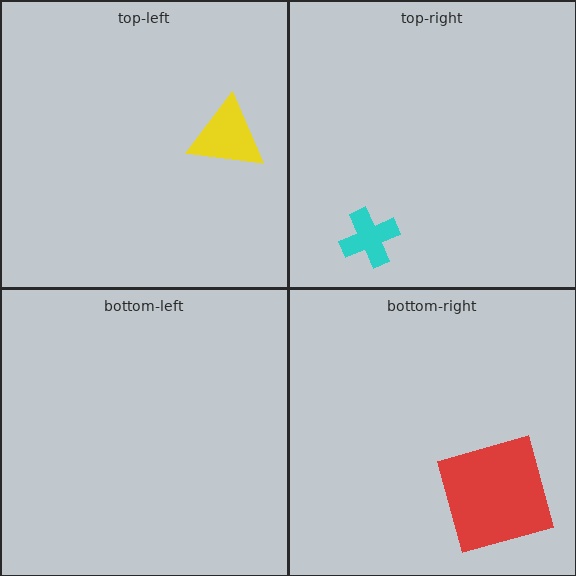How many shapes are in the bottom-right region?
1.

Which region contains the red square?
The bottom-right region.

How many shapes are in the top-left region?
1.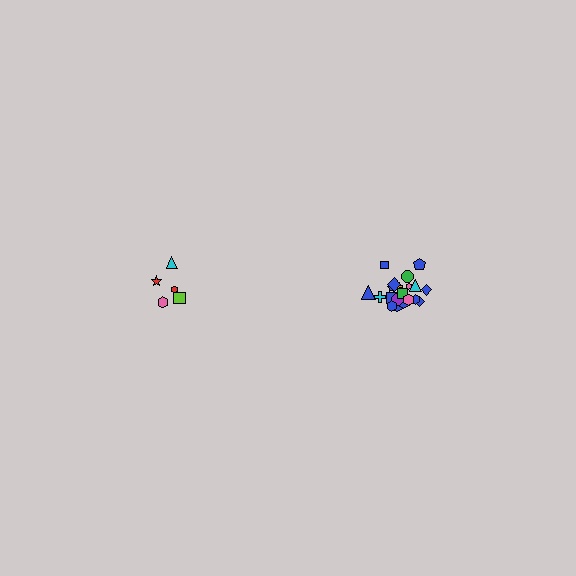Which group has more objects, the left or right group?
The right group.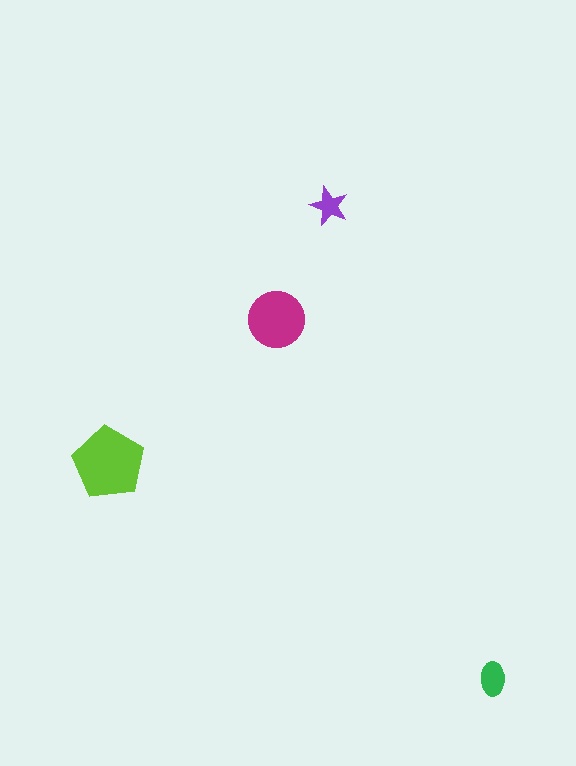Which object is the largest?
The lime pentagon.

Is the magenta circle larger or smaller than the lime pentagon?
Smaller.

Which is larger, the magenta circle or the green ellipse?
The magenta circle.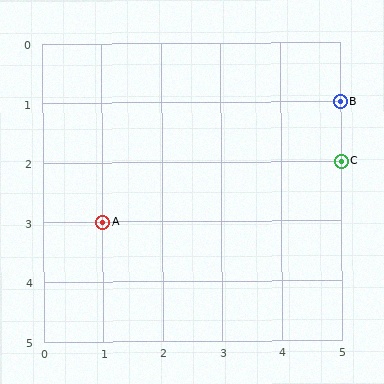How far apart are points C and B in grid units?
Points C and B are 1 row apart.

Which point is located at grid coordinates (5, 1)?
Point B is at (5, 1).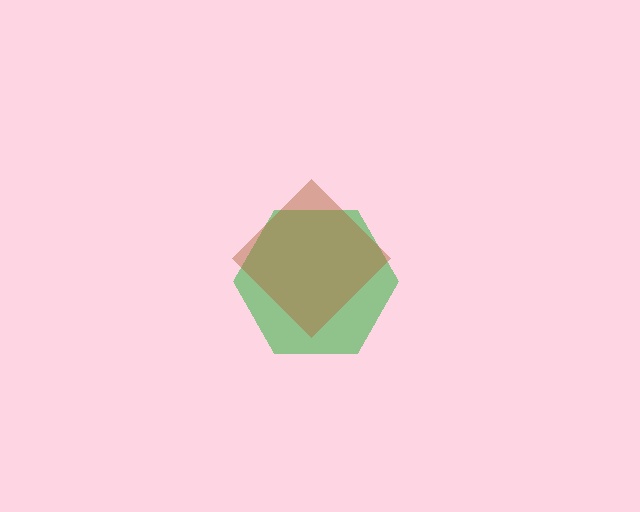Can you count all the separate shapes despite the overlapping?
Yes, there are 2 separate shapes.